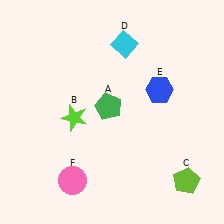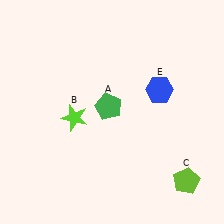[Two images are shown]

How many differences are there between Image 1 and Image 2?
There are 2 differences between the two images.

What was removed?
The cyan diamond (D), the pink circle (F) were removed in Image 2.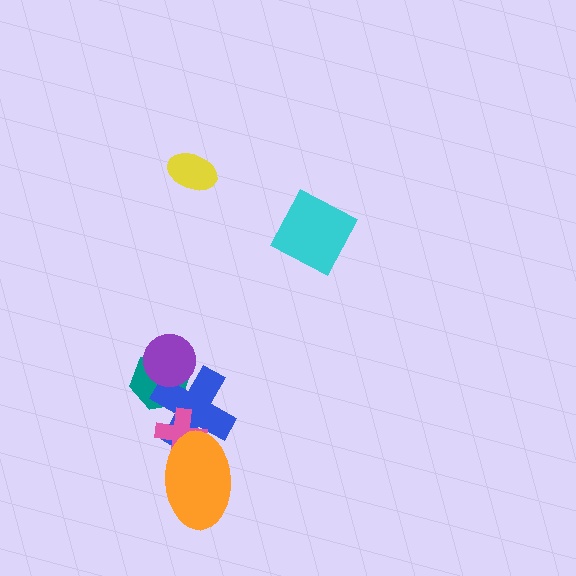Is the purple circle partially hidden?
No, no other shape covers it.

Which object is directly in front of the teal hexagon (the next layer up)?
The blue cross is directly in front of the teal hexagon.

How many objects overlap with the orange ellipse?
2 objects overlap with the orange ellipse.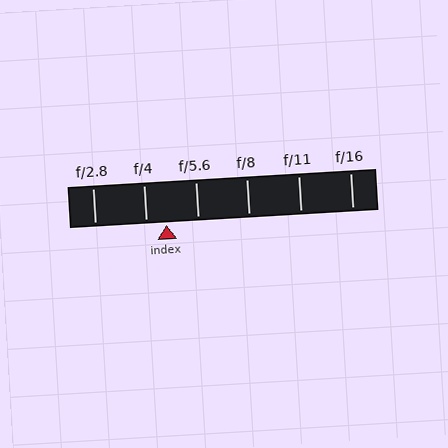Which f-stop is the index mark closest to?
The index mark is closest to f/4.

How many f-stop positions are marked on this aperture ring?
There are 6 f-stop positions marked.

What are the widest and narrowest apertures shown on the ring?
The widest aperture shown is f/2.8 and the narrowest is f/16.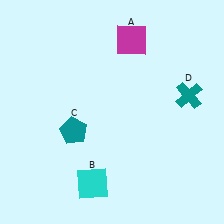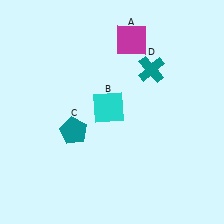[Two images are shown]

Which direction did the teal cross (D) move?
The teal cross (D) moved left.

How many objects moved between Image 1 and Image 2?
2 objects moved between the two images.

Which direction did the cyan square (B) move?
The cyan square (B) moved up.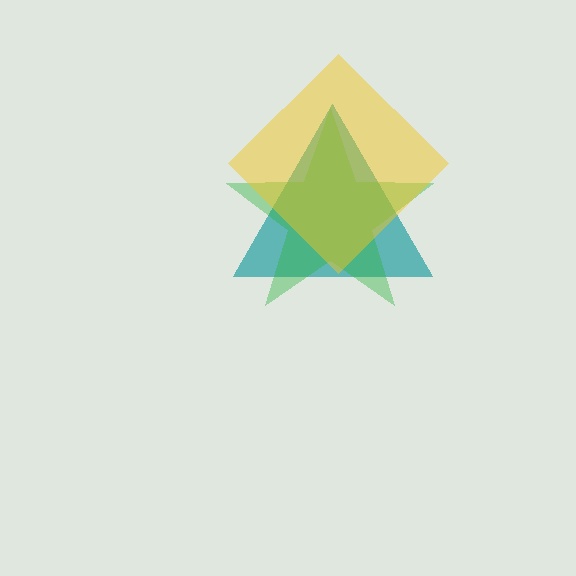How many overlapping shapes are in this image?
There are 3 overlapping shapes in the image.